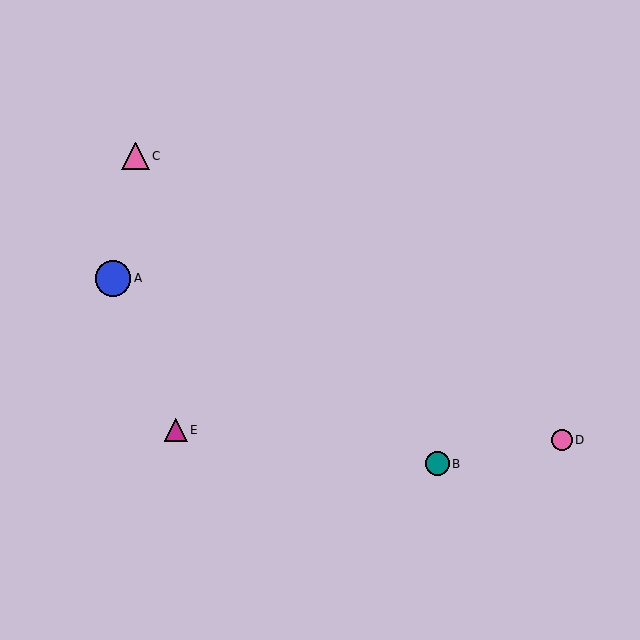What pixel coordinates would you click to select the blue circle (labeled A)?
Click at (113, 278) to select the blue circle A.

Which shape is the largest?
The blue circle (labeled A) is the largest.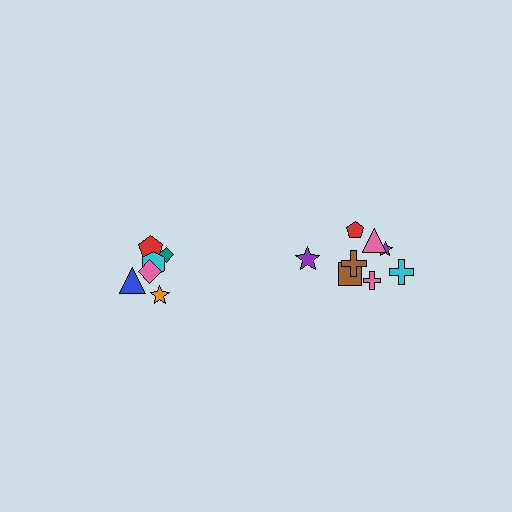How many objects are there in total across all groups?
There are 14 objects.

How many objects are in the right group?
There are 8 objects.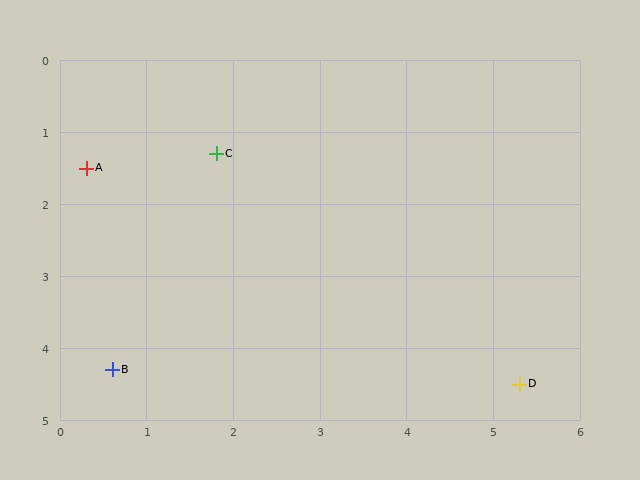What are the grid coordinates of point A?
Point A is at approximately (0.3, 1.5).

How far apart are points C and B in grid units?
Points C and B are about 3.2 grid units apart.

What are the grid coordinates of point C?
Point C is at approximately (1.8, 1.3).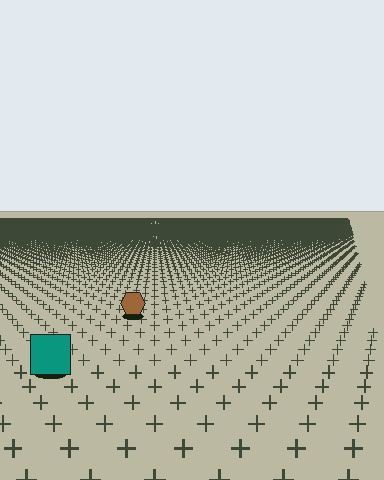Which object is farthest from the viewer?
The brown hexagon is farthest from the viewer. It appears smaller and the ground texture around it is denser.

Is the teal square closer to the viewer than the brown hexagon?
Yes. The teal square is closer — you can tell from the texture gradient: the ground texture is coarser near it.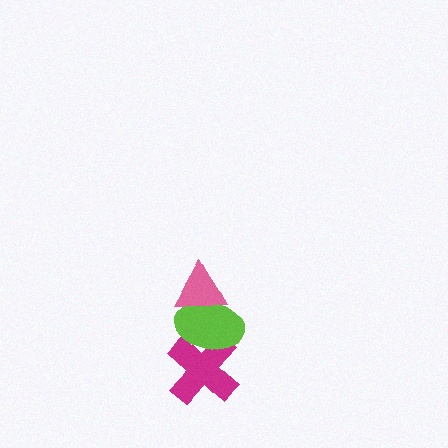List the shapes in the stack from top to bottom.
From top to bottom: the pink triangle, the lime ellipse, the magenta cross.